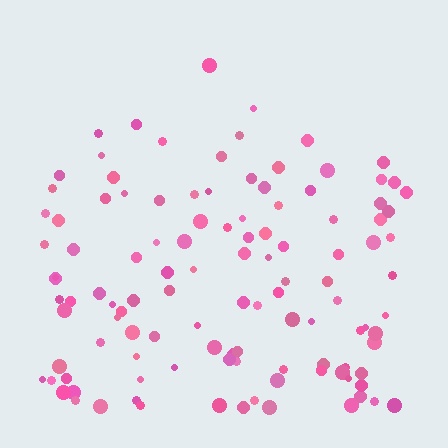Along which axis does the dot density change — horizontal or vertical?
Vertical.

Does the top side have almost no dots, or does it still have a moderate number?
Still a moderate number, just noticeably fewer than the bottom.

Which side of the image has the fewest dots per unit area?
The top.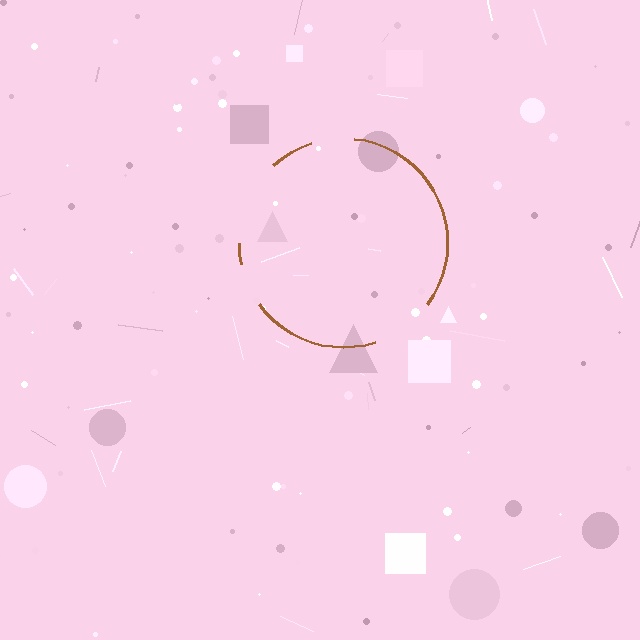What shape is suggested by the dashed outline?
The dashed outline suggests a circle.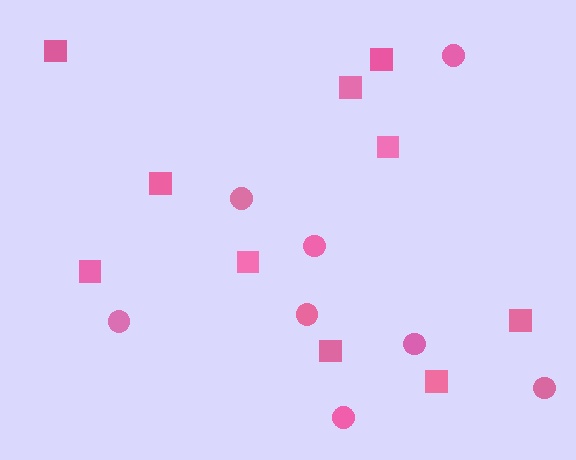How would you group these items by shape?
There are 2 groups: one group of squares (10) and one group of circles (8).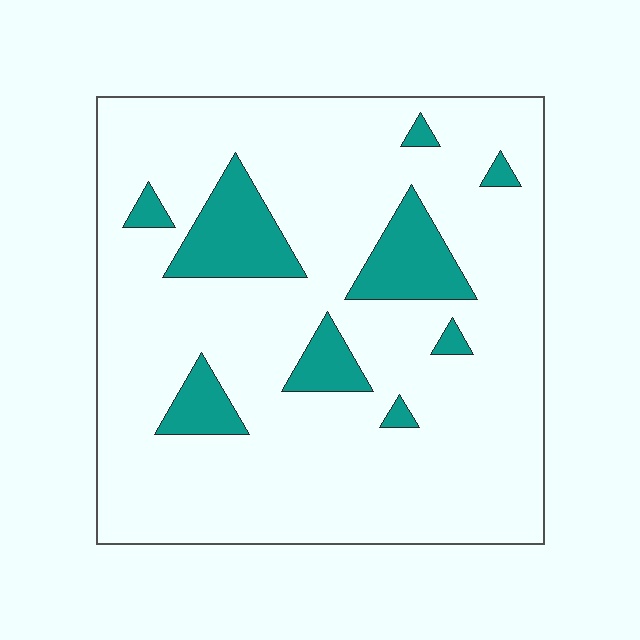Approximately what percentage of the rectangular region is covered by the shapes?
Approximately 15%.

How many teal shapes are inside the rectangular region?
9.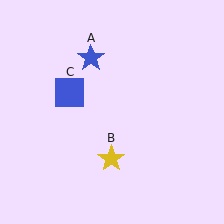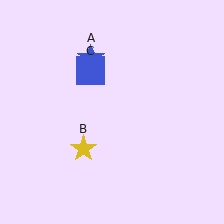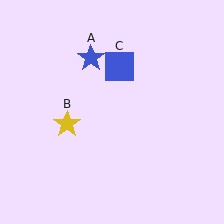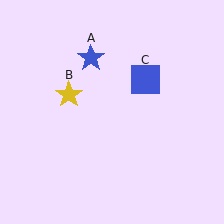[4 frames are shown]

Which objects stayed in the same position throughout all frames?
Blue star (object A) remained stationary.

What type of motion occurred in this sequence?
The yellow star (object B), blue square (object C) rotated clockwise around the center of the scene.